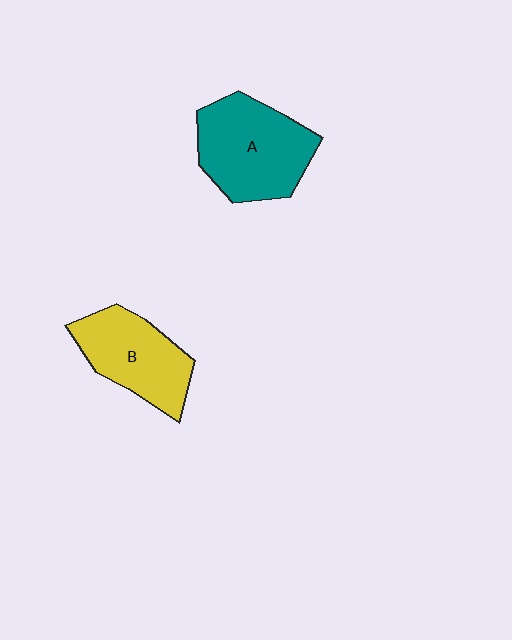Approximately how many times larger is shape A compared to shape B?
Approximately 1.2 times.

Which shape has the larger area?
Shape A (teal).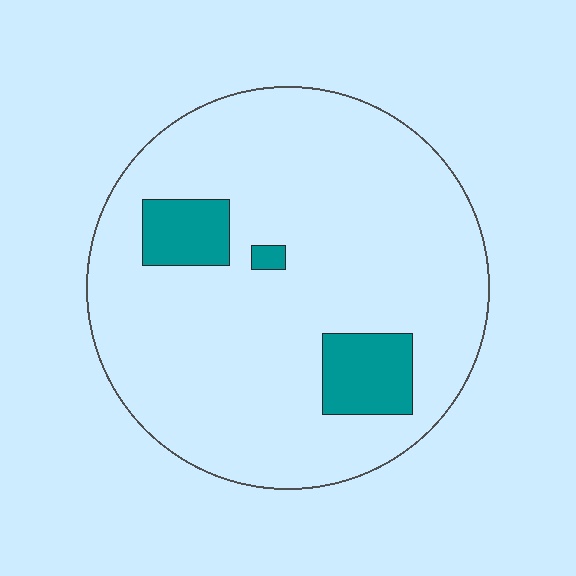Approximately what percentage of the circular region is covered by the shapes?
Approximately 10%.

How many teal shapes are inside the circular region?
3.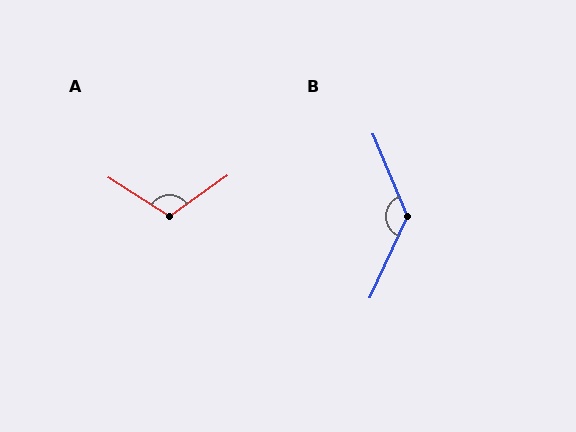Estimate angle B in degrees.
Approximately 132 degrees.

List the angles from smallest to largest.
A (112°), B (132°).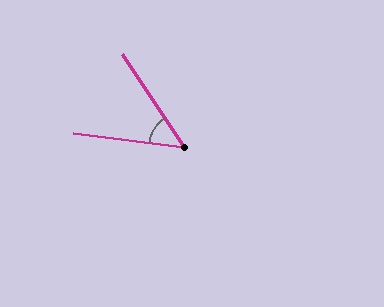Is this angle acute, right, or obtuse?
It is acute.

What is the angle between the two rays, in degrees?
Approximately 49 degrees.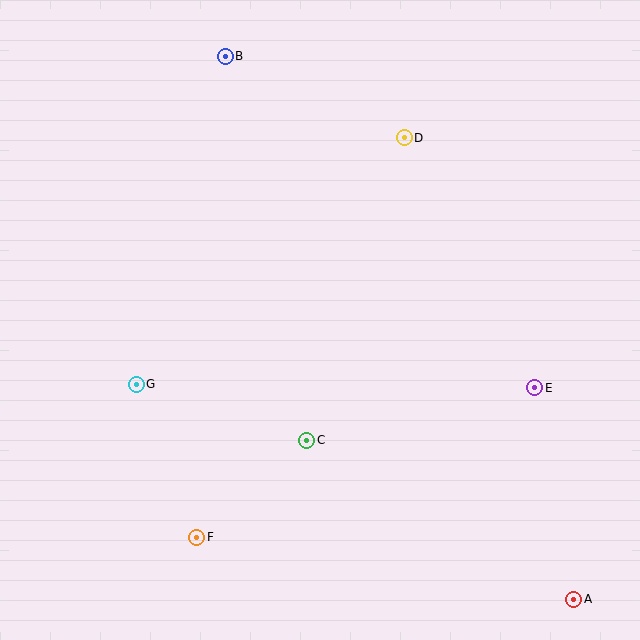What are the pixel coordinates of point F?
Point F is at (197, 537).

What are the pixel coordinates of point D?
Point D is at (404, 138).